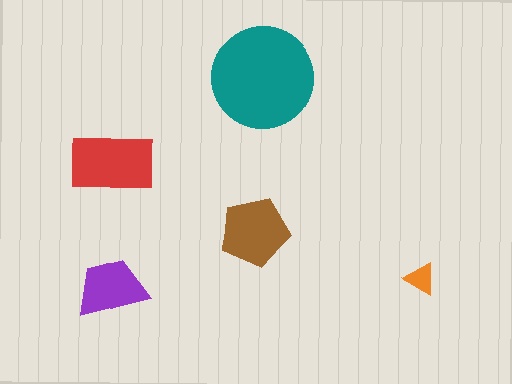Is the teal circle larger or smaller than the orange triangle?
Larger.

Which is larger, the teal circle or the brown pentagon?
The teal circle.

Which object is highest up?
The teal circle is topmost.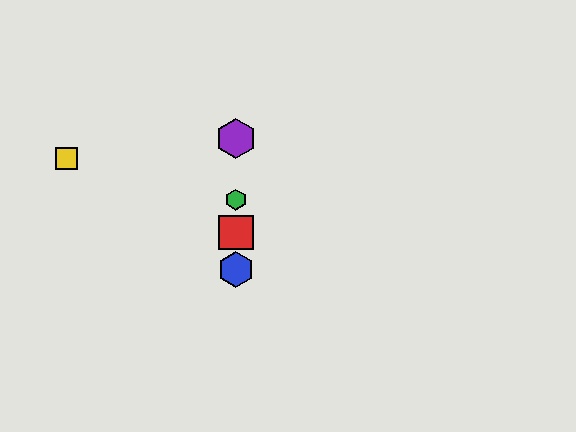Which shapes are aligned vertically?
The red square, the blue hexagon, the green hexagon, the purple hexagon are aligned vertically.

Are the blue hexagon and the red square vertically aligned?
Yes, both are at x≈236.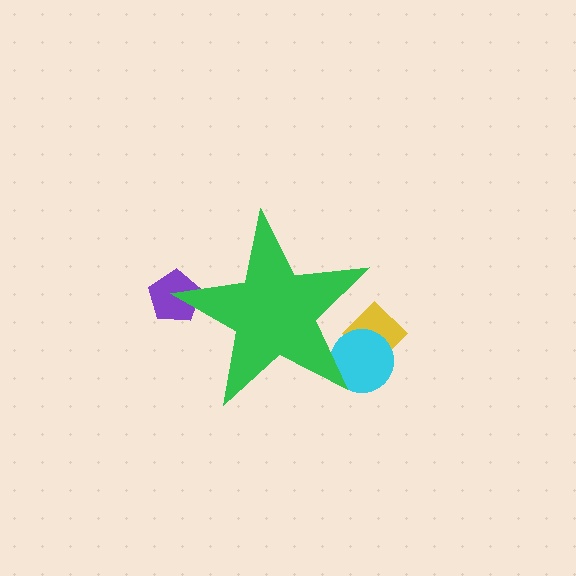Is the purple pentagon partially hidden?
Yes, the purple pentagon is partially hidden behind the green star.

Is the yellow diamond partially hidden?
Yes, the yellow diamond is partially hidden behind the green star.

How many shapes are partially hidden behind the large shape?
3 shapes are partially hidden.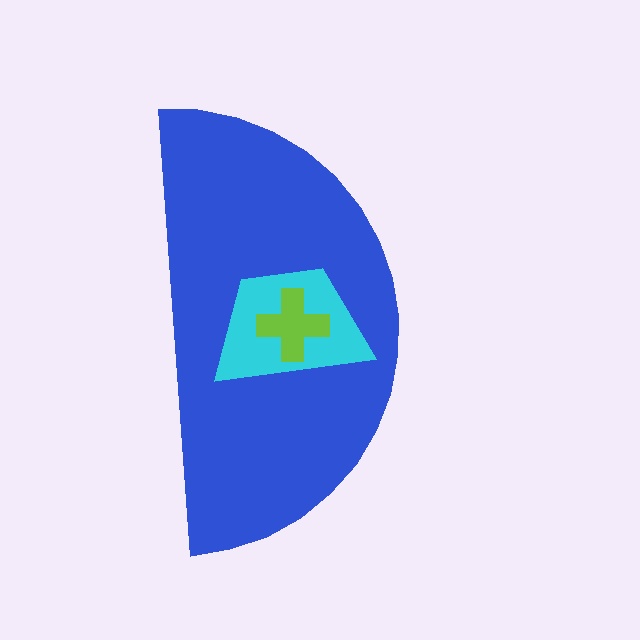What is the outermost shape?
The blue semicircle.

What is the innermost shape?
The lime cross.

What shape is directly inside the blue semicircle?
The cyan trapezoid.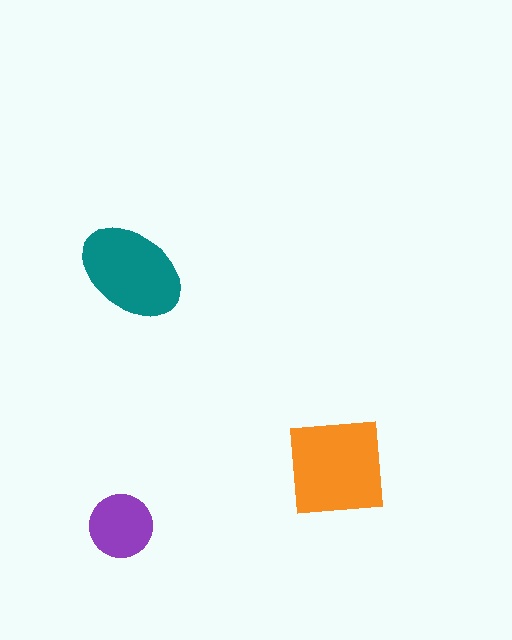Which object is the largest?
The orange square.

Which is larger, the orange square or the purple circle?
The orange square.